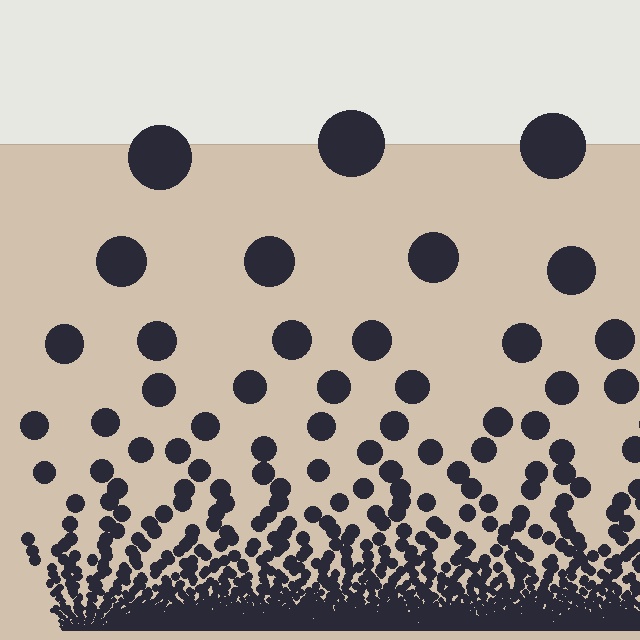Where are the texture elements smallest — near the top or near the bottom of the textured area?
Near the bottom.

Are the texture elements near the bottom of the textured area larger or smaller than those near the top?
Smaller. The gradient is inverted — elements near the bottom are smaller and denser.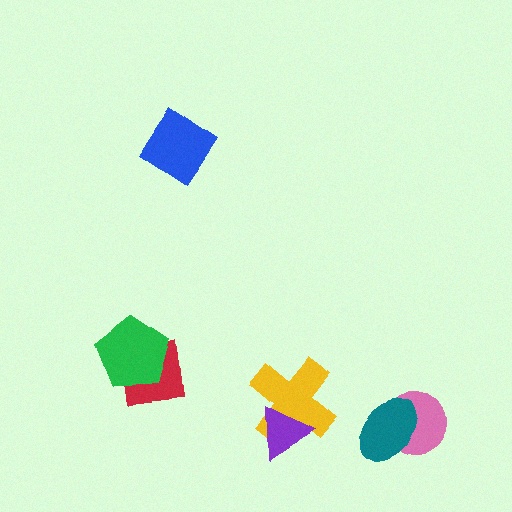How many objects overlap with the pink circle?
1 object overlaps with the pink circle.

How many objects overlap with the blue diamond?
0 objects overlap with the blue diamond.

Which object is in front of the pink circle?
The teal ellipse is in front of the pink circle.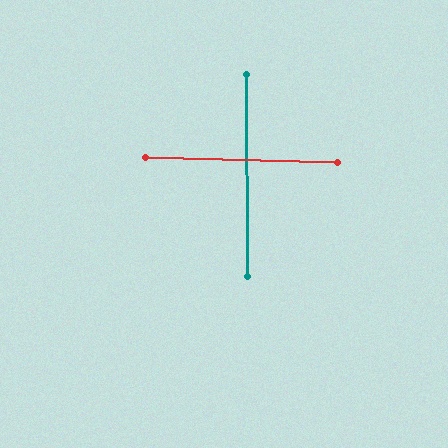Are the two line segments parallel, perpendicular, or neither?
Perpendicular — they meet at approximately 88°.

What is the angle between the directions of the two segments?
Approximately 88 degrees.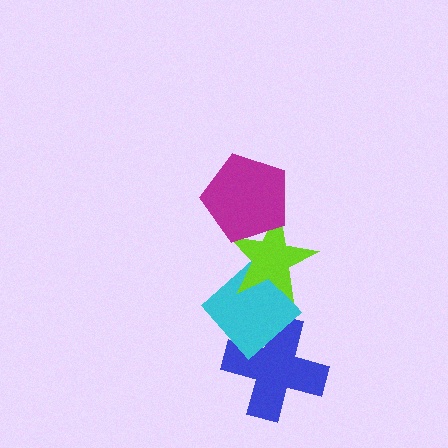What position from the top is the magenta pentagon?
The magenta pentagon is 1st from the top.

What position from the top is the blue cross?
The blue cross is 4th from the top.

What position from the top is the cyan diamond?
The cyan diamond is 3rd from the top.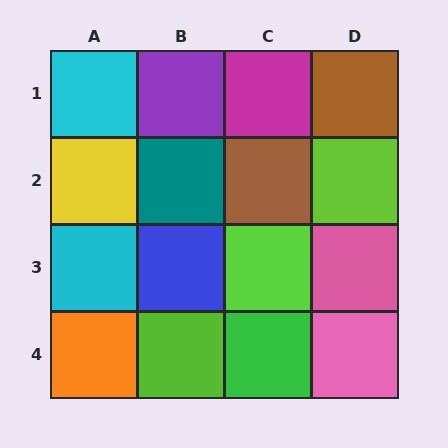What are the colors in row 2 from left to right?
Yellow, teal, brown, lime.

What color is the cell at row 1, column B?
Purple.